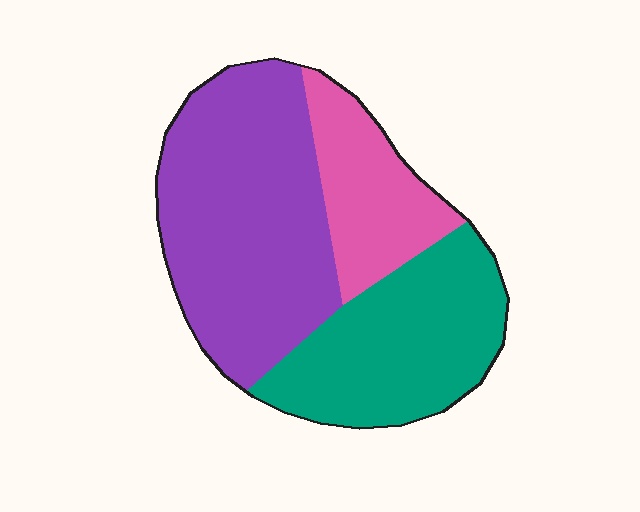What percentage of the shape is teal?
Teal covers about 35% of the shape.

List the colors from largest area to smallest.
From largest to smallest: purple, teal, pink.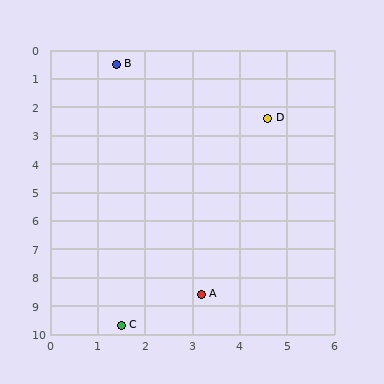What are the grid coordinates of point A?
Point A is at approximately (3.2, 8.6).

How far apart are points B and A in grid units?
Points B and A are about 8.3 grid units apart.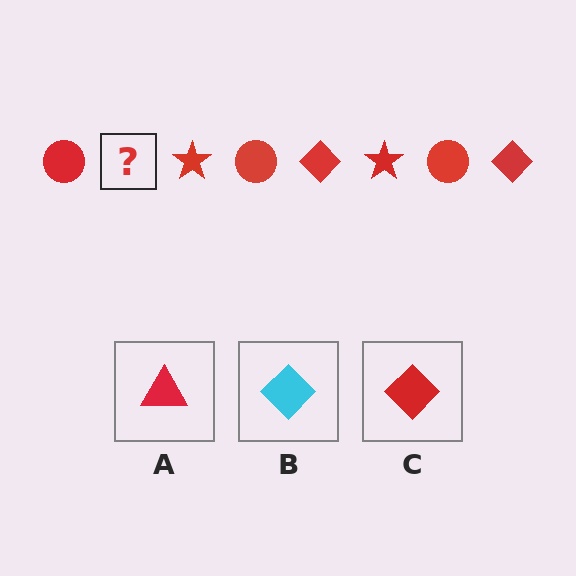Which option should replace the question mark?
Option C.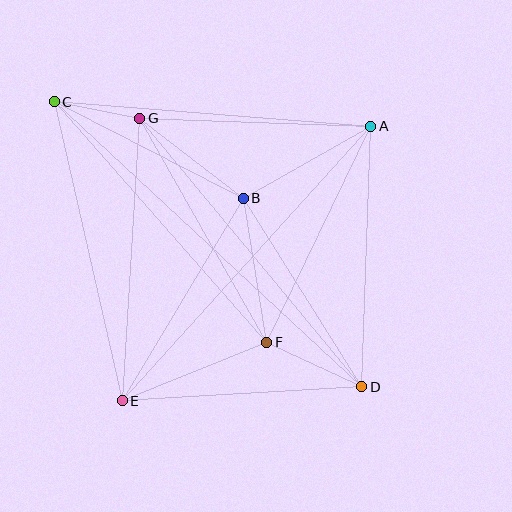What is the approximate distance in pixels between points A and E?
The distance between A and E is approximately 370 pixels.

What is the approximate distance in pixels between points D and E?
The distance between D and E is approximately 240 pixels.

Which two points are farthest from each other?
Points C and D are farthest from each other.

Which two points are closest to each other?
Points C and G are closest to each other.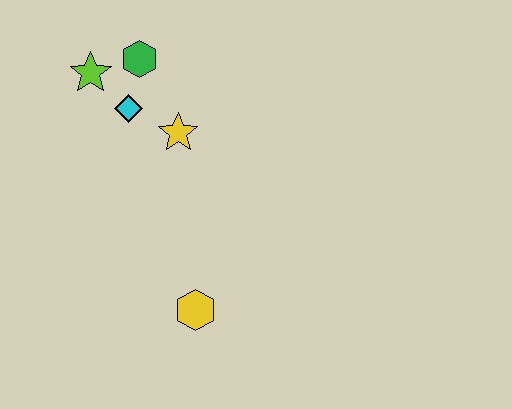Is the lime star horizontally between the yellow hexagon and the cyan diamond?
No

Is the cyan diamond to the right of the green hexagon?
No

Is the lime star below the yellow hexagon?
No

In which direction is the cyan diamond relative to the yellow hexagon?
The cyan diamond is above the yellow hexagon.